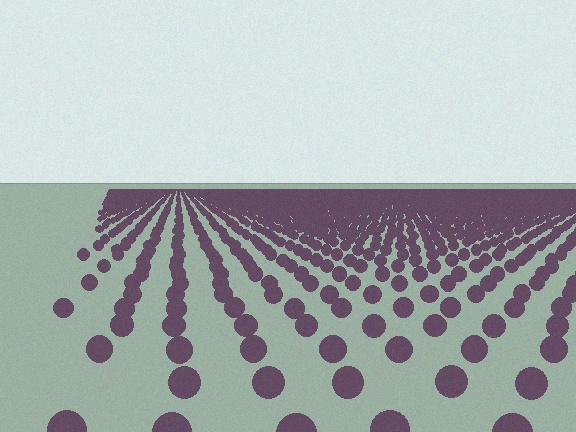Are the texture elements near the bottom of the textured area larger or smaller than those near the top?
Larger. Near the bottom, elements are closer to the viewer and appear at a bigger on-screen size.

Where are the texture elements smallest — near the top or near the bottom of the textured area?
Near the top.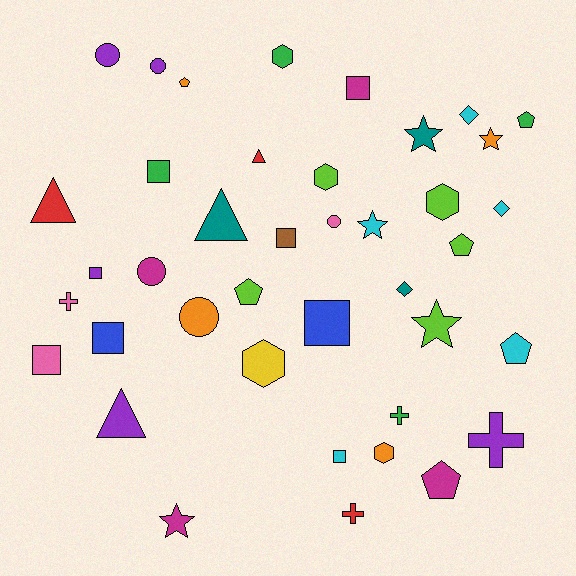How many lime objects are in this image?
There are 5 lime objects.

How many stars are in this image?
There are 5 stars.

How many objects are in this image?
There are 40 objects.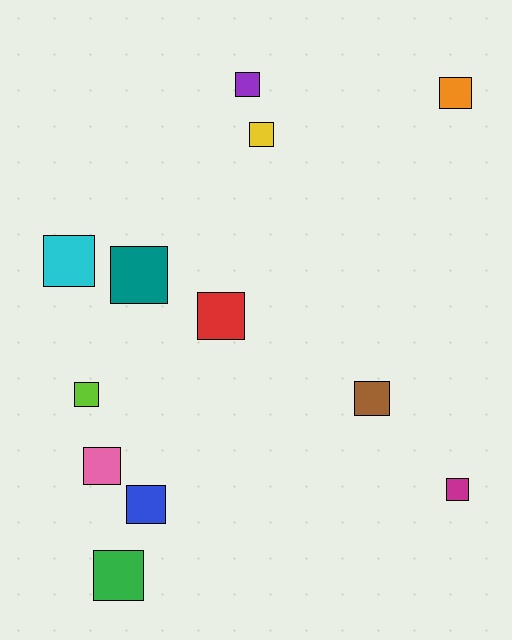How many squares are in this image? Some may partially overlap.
There are 12 squares.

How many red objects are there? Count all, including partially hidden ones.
There is 1 red object.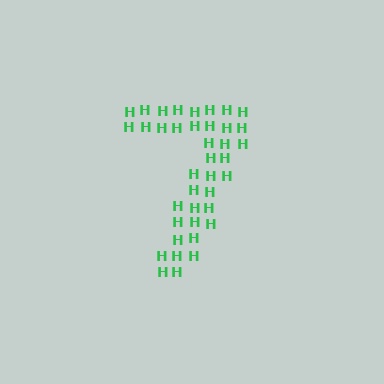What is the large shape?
The large shape is the digit 7.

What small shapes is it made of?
It is made of small letter H's.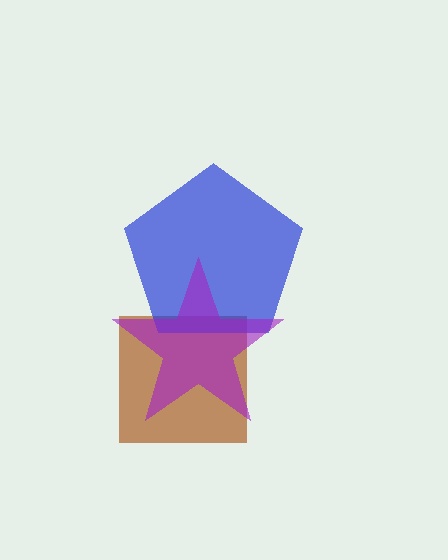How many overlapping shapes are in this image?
There are 3 overlapping shapes in the image.